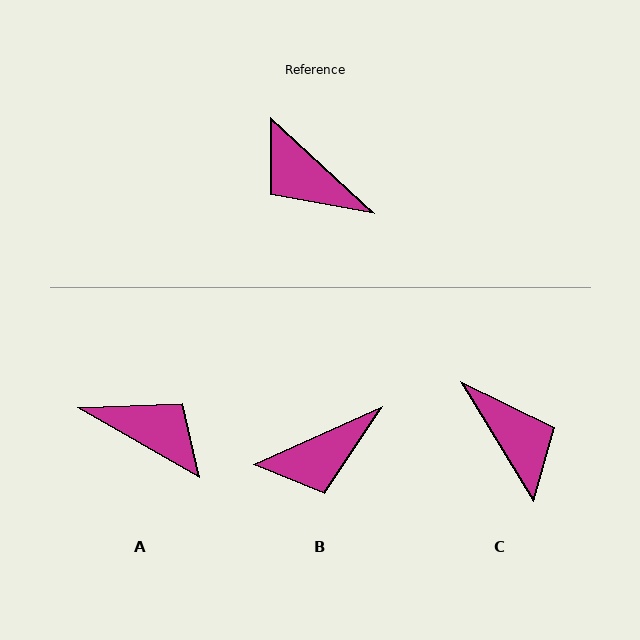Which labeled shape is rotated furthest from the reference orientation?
A, about 167 degrees away.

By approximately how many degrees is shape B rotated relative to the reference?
Approximately 67 degrees counter-clockwise.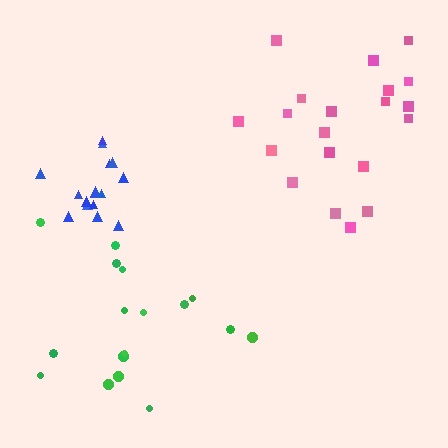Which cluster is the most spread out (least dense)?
Green.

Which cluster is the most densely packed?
Blue.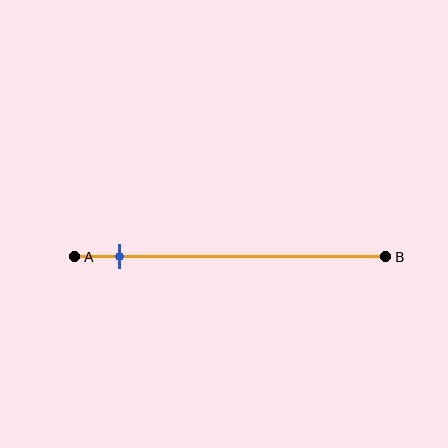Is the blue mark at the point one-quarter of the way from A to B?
No, the mark is at about 15% from A, not at the 25% one-quarter point.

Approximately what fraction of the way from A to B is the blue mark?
The blue mark is approximately 15% of the way from A to B.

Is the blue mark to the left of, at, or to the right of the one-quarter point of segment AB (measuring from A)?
The blue mark is to the left of the one-quarter point of segment AB.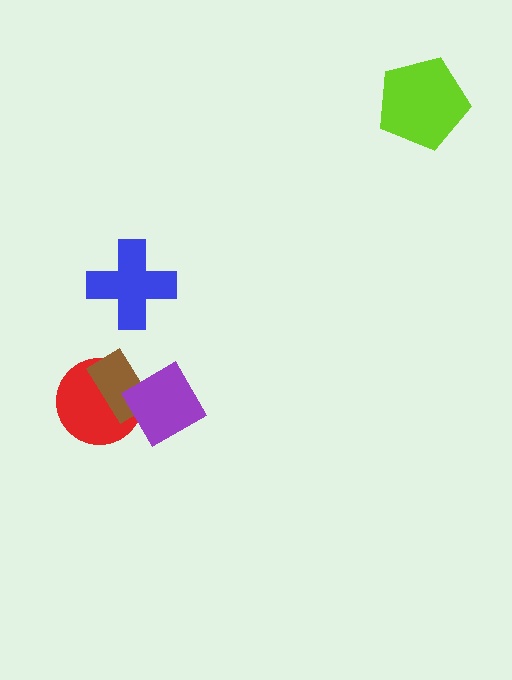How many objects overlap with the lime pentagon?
0 objects overlap with the lime pentagon.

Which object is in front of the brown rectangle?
The purple diamond is in front of the brown rectangle.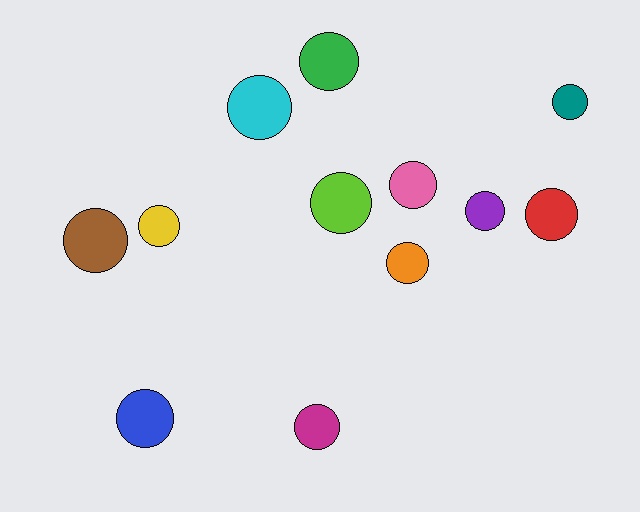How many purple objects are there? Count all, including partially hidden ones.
There is 1 purple object.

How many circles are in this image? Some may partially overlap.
There are 12 circles.